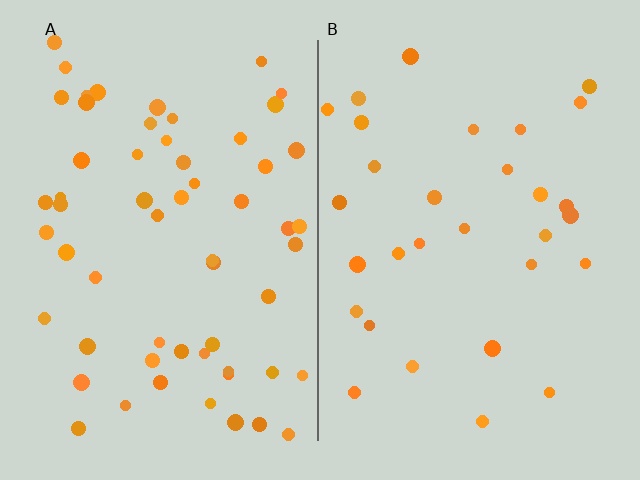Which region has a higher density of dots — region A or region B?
A (the left).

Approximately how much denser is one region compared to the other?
Approximately 1.9× — region A over region B.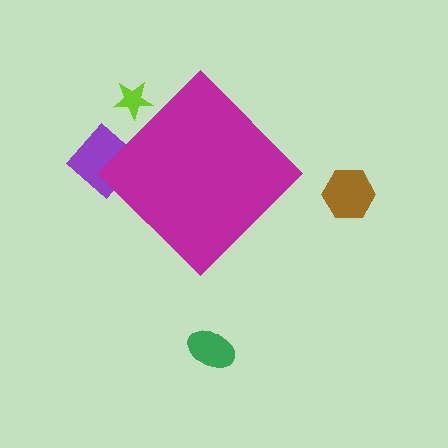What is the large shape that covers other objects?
A magenta diamond.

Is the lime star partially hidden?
Yes, the lime star is partially hidden behind the magenta diamond.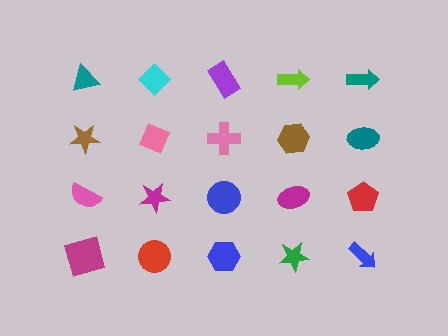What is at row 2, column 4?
A brown hexagon.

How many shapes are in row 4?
5 shapes.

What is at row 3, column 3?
A blue circle.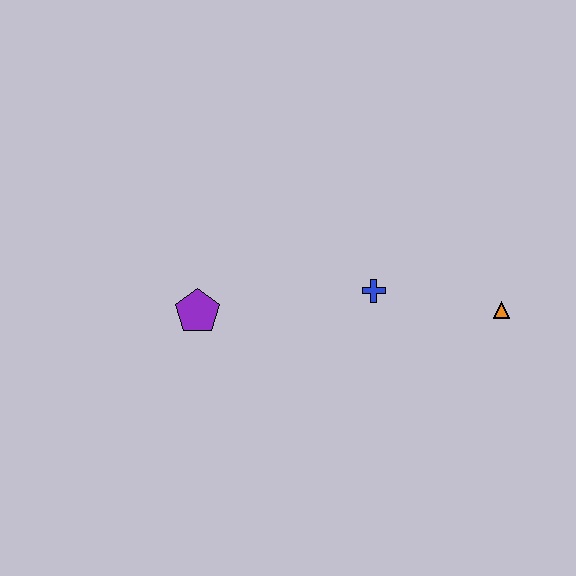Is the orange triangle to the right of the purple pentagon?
Yes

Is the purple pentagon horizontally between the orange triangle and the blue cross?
No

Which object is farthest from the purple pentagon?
The orange triangle is farthest from the purple pentagon.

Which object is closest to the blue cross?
The orange triangle is closest to the blue cross.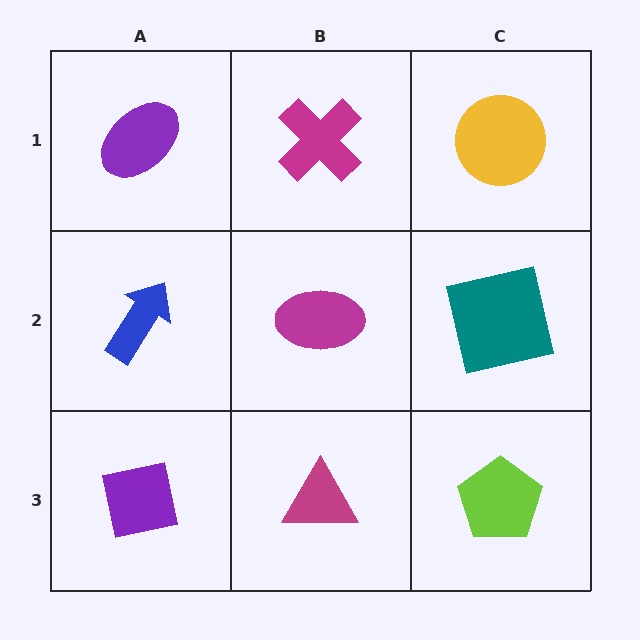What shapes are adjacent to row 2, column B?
A magenta cross (row 1, column B), a magenta triangle (row 3, column B), a blue arrow (row 2, column A), a teal square (row 2, column C).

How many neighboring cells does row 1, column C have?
2.